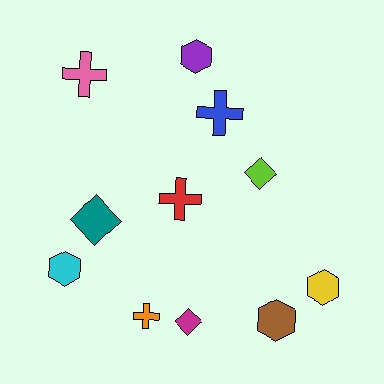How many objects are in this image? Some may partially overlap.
There are 11 objects.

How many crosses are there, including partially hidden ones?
There are 4 crosses.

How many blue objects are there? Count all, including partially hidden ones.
There is 1 blue object.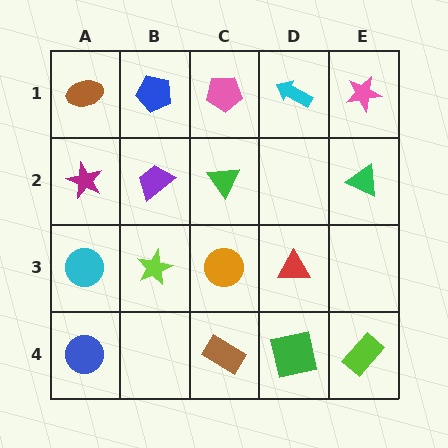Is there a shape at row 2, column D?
No, that cell is empty.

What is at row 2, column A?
A magenta star.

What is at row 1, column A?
A brown ellipse.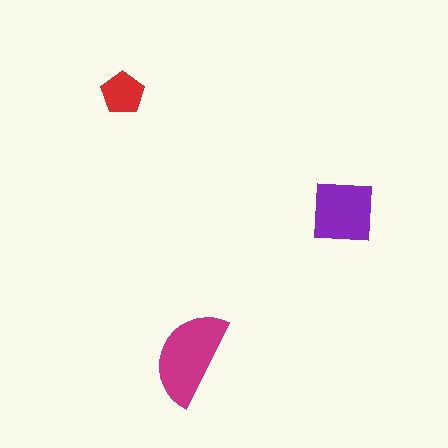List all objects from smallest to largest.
The red pentagon, the purple square, the magenta semicircle.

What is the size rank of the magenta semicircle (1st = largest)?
1st.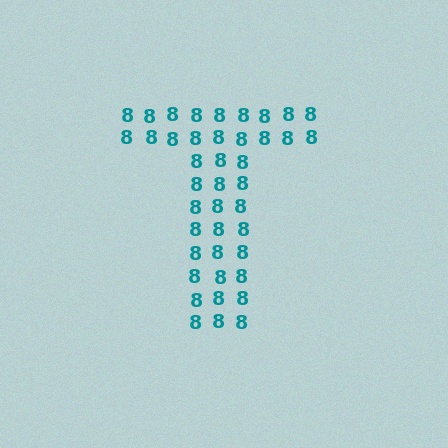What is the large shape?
The large shape is the letter T.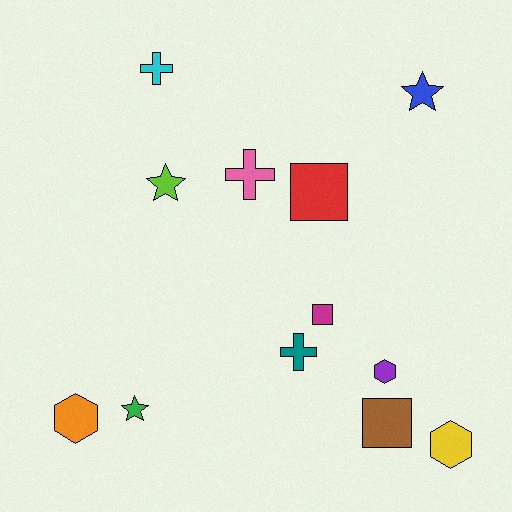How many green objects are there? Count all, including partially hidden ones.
There is 1 green object.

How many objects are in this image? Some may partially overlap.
There are 12 objects.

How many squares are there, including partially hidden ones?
There are 3 squares.